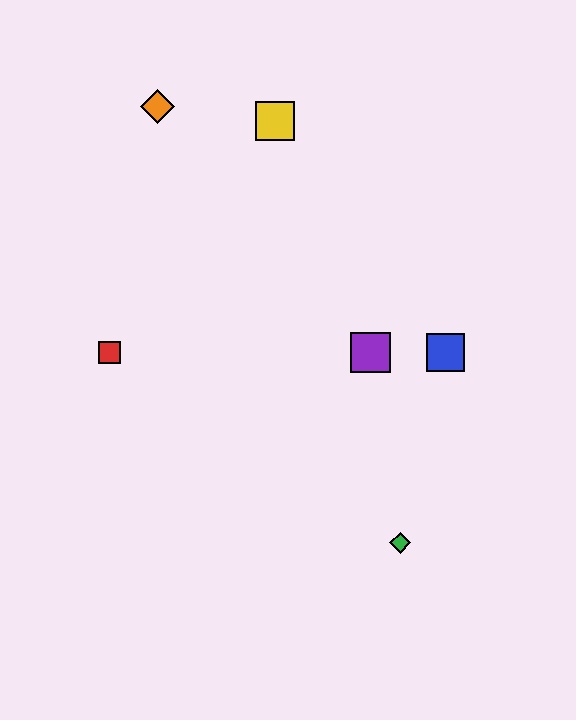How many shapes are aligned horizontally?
3 shapes (the red square, the blue square, the purple square) are aligned horizontally.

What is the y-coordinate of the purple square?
The purple square is at y≈352.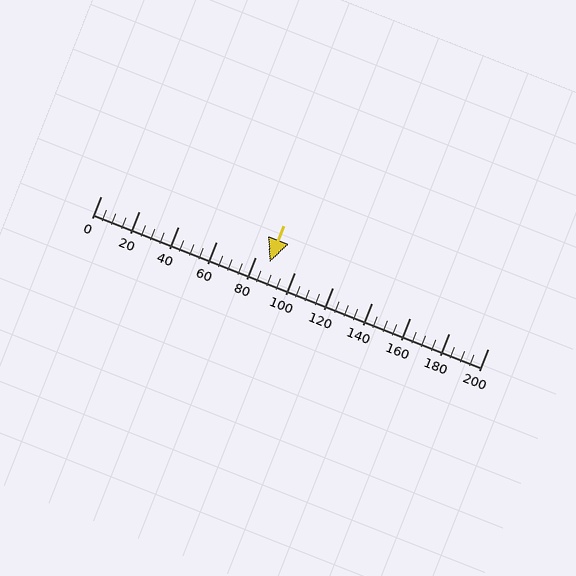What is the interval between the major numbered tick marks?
The major tick marks are spaced 20 units apart.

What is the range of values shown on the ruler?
The ruler shows values from 0 to 200.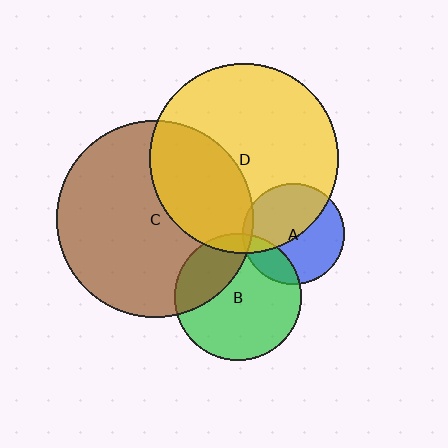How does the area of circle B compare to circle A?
Approximately 1.6 times.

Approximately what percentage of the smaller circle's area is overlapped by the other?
Approximately 20%.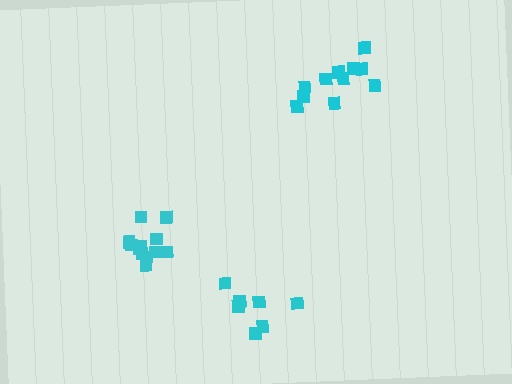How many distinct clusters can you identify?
There are 3 distinct clusters.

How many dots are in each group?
Group 1: 7 dots, Group 2: 11 dots, Group 3: 12 dots (30 total).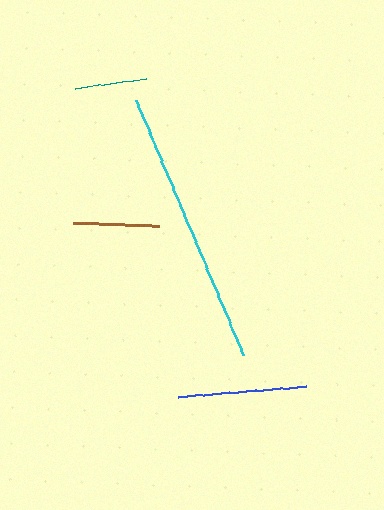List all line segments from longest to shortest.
From longest to shortest: cyan, blue, brown, teal.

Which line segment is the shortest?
The teal line is the shortest at approximately 71 pixels.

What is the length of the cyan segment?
The cyan segment is approximately 277 pixels long.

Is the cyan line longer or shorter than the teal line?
The cyan line is longer than the teal line.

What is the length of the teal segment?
The teal segment is approximately 71 pixels long.